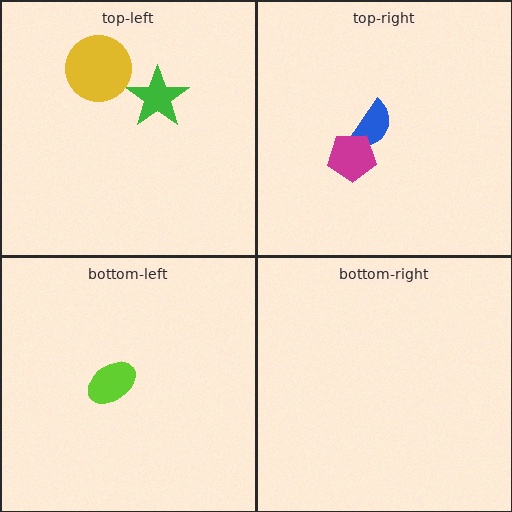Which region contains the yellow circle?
The top-left region.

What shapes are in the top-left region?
The green star, the yellow circle.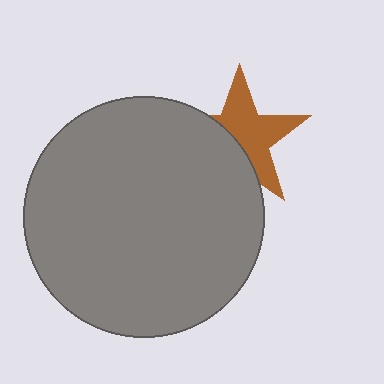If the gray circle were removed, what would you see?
You would see the complete brown star.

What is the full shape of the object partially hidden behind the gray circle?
The partially hidden object is a brown star.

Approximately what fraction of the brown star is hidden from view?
Roughly 42% of the brown star is hidden behind the gray circle.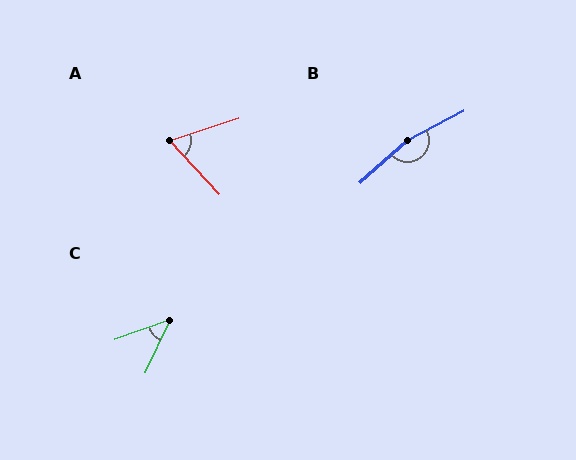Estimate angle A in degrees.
Approximately 65 degrees.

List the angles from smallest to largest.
C (45°), A (65°), B (165°).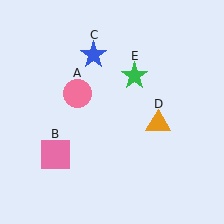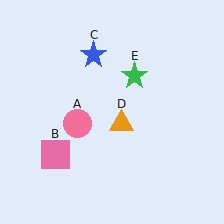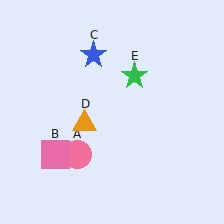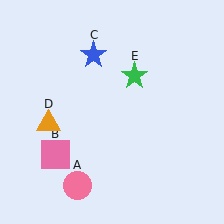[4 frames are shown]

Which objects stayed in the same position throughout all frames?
Pink square (object B) and blue star (object C) and green star (object E) remained stationary.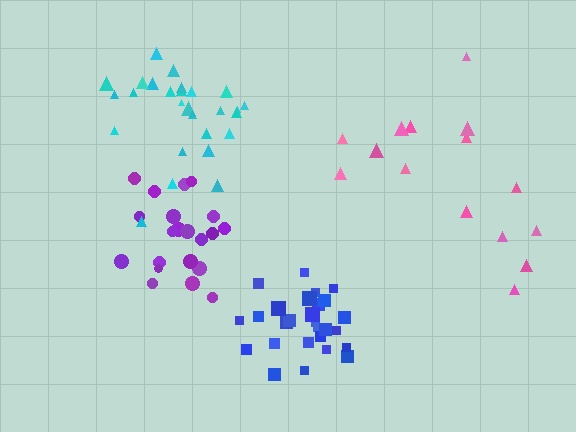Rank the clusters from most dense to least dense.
blue, cyan, purple, pink.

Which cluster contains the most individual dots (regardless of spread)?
Cyan (28).